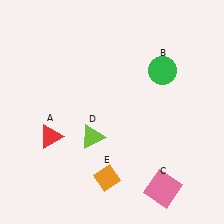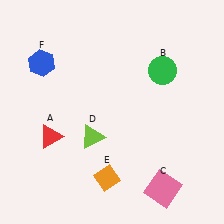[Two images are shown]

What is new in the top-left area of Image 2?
A blue hexagon (F) was added in the top-left area of Image 2.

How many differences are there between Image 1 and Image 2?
There is 1 difference between the two images.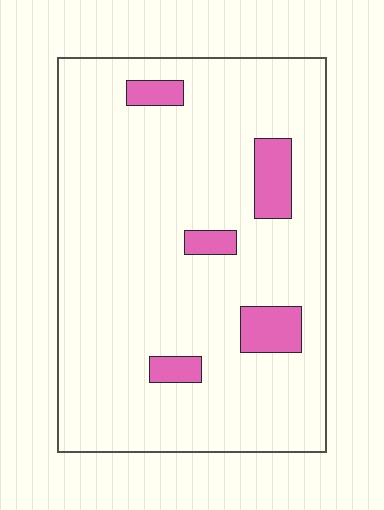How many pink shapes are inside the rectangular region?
5.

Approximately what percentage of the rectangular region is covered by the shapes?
Approximately 10%.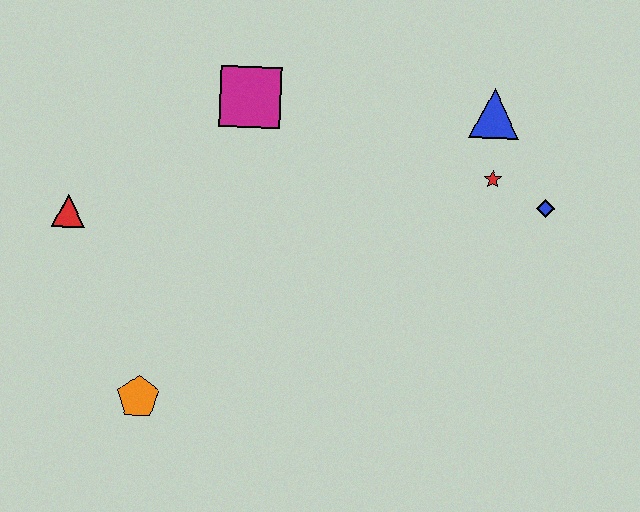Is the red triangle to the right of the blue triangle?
No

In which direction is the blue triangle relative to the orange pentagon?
The blue triangle is to the right of the orange pentagon.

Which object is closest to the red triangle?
The orange pentagon is closest to the red triangle.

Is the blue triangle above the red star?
Yes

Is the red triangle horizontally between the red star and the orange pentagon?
No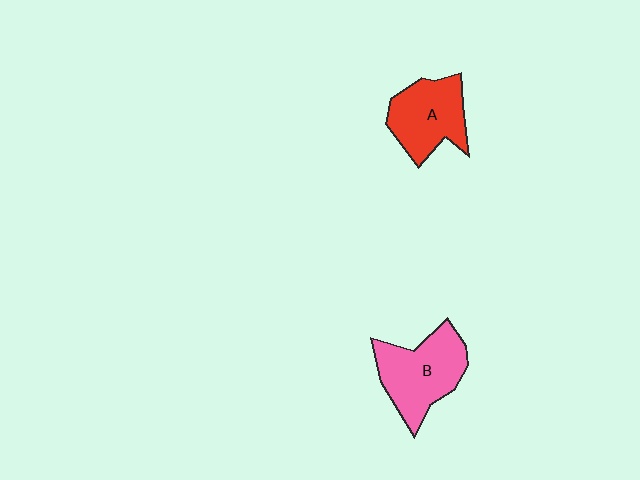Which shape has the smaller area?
Shape A (red).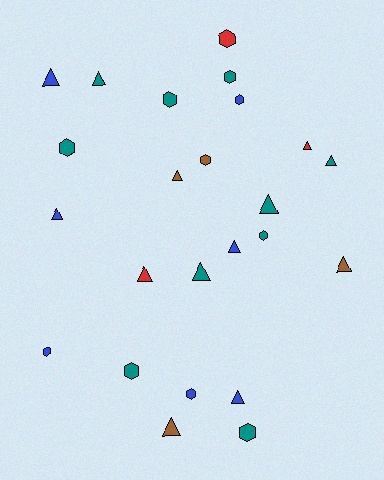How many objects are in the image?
There are 24 objects.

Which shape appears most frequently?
Triangle, with 13 objects.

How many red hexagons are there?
There is 1 red hexagon.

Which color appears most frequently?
Teal, with 10 objects.